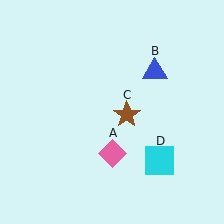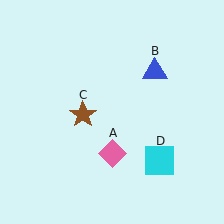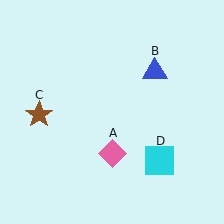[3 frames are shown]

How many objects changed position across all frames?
1 object changed position: brown star (object C).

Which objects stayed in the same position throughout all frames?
Pink diamond (object A) and blue triangle (object B) and cyan square (object D) remained stationary.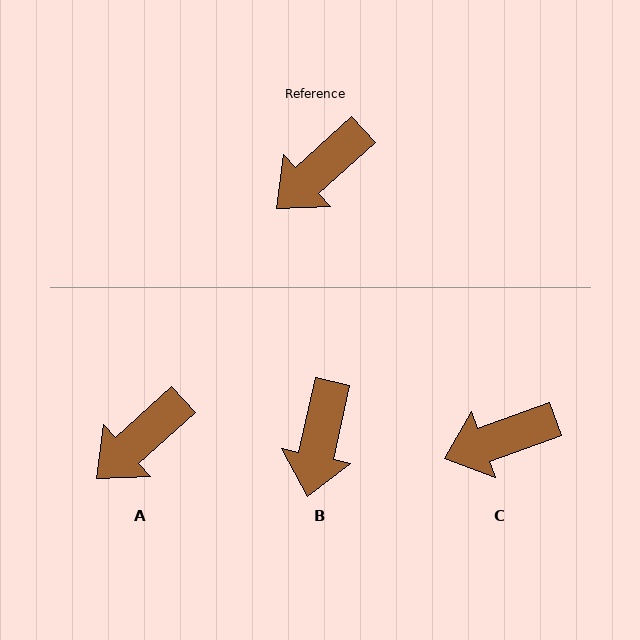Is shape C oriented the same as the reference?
No, it is off by about 23 degrees.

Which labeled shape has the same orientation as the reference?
A.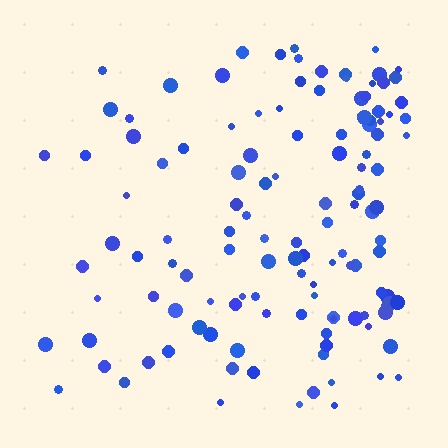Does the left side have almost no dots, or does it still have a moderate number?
Still a moderate number, just noticeably fewer than the right.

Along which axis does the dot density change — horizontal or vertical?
Horizontal.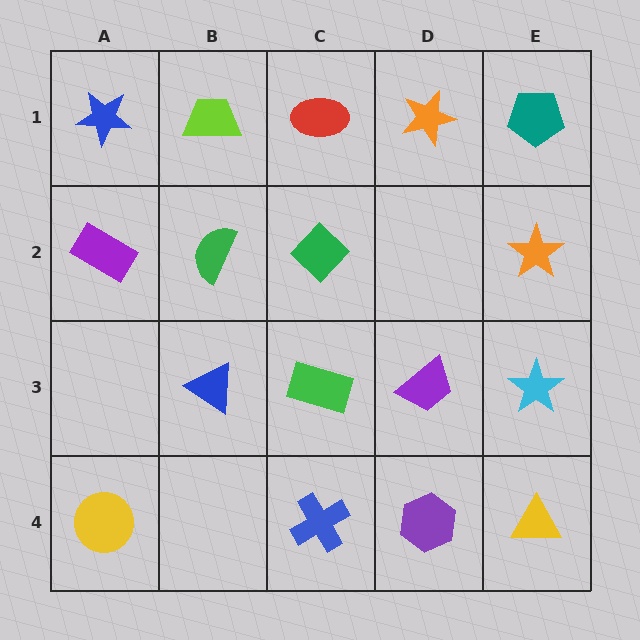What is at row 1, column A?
A blue star.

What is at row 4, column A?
A yellow circle.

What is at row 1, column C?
A red ellipse.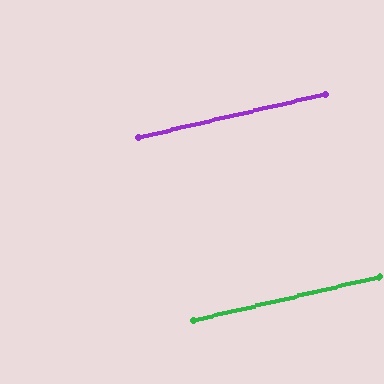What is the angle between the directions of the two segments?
Approximately 0 degrees.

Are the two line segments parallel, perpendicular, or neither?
Parallel — their directions differ by only 0.3°.